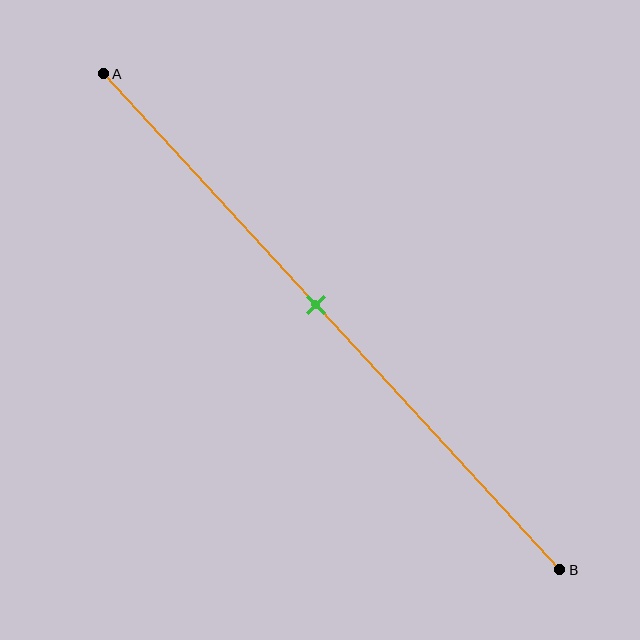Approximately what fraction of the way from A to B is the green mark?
The green mark is approximately 45% of the way from A to B.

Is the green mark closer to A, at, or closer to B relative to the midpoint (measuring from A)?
The green mark is closer to point A than the midpoint of segment AB.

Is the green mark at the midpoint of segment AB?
No, the mark is at about 45% from A, not at the 50% midpoint.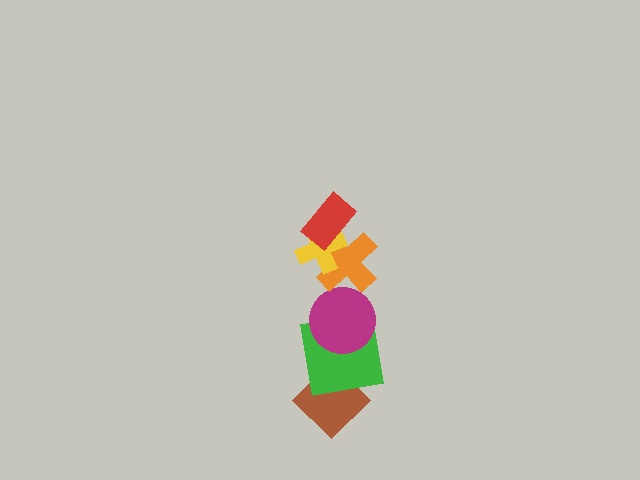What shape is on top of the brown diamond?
The green square is on top of the brown diamond.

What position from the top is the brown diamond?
The brown diamond is 6th from the top.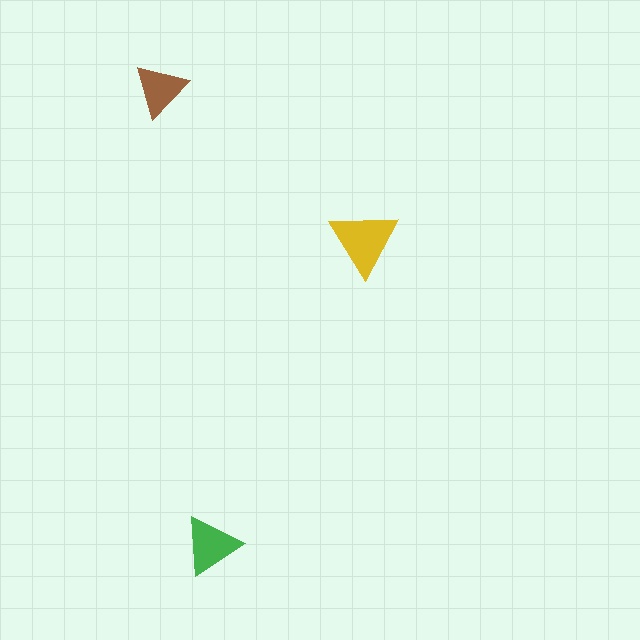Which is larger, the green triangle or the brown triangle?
The green one.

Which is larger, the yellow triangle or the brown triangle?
The yellow one.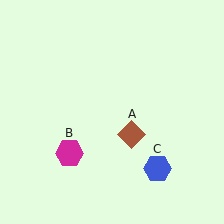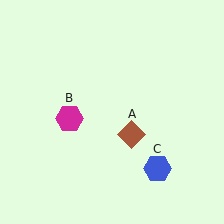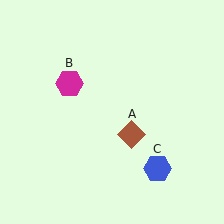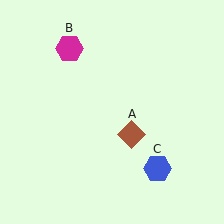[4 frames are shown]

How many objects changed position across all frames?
1 object changed position: magenta hexagon (object B).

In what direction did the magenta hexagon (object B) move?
The magenta hexagon (object B) moved up.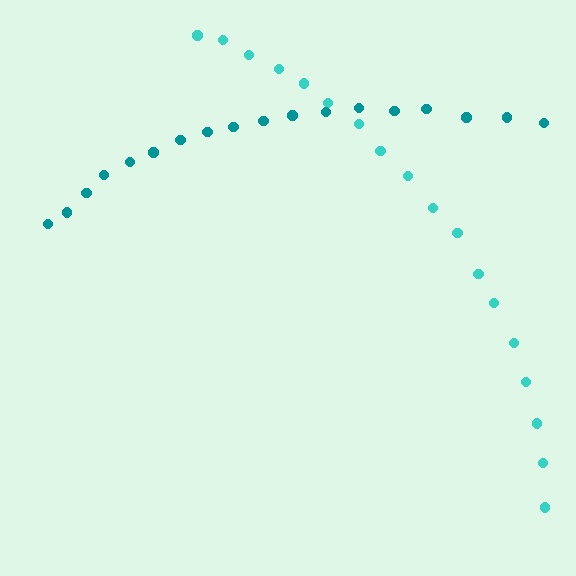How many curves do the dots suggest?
There are 2 distinct paths.